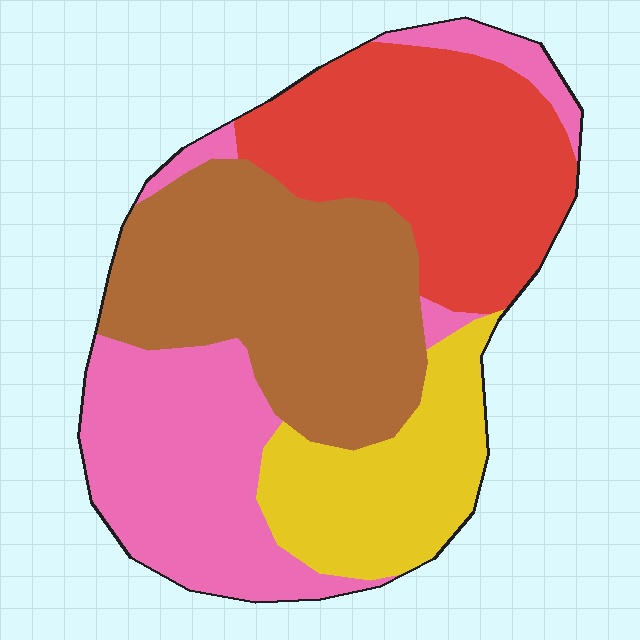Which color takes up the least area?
Yellow, at roughly 15%.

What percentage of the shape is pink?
Pink covers about 25% of the shape.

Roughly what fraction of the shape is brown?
Brown covers about 30% of the shape.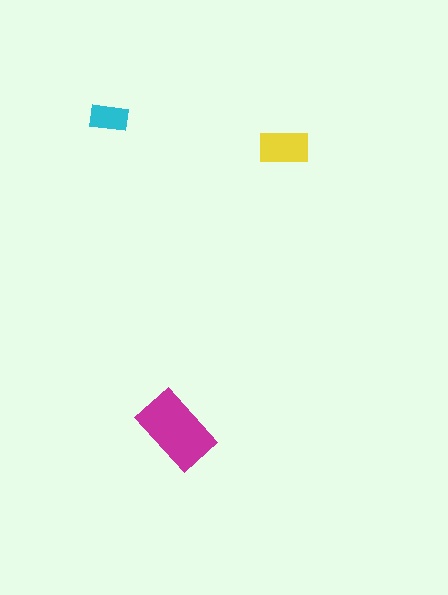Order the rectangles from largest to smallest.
the magenta one, the yellow one, the cyan one.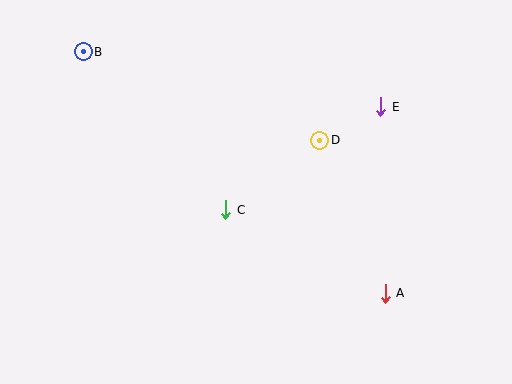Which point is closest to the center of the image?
Point C at (226, 210) is closest to the center.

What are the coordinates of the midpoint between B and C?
The midpoint between B and C is at (155, 131).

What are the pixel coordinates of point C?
Point C is at (226, 210).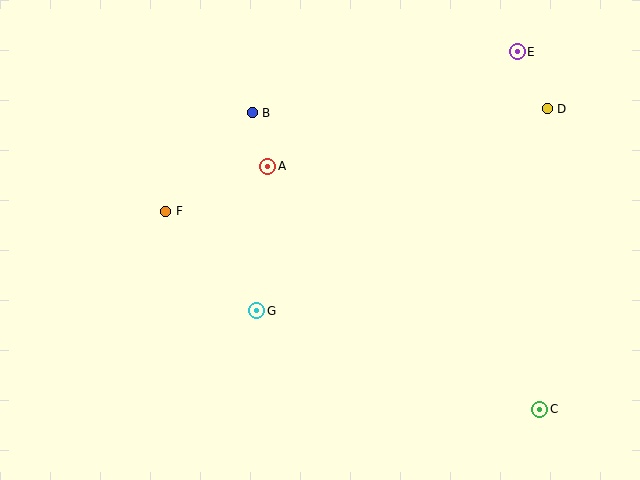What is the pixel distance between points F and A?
The distance between F and A is 112 pixels.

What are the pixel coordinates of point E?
Point E is at (517, 52).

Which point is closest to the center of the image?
Point A at (268, 166) is closest to the center.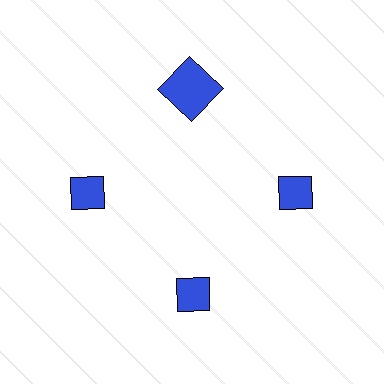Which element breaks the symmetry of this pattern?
The blue square at roughly the 12 o'clock position breaks the symmetry. All other shapes are blue diamonds.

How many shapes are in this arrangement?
There are 4 shapes arranged in a ring pattern.